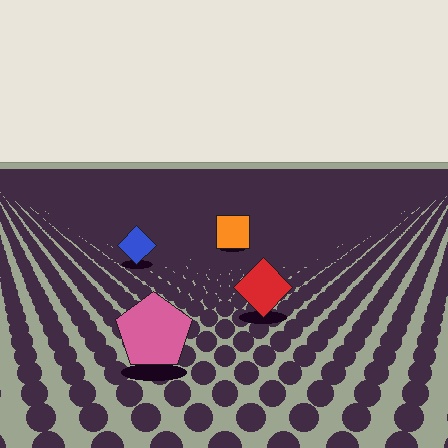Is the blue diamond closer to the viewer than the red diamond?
No. The red diamond is closer — you can tell from the texture gradient: the ground texture is coarser near it.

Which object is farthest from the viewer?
The orange square is farthest from the viewer. It appears smaller and the ground texture around it is denser.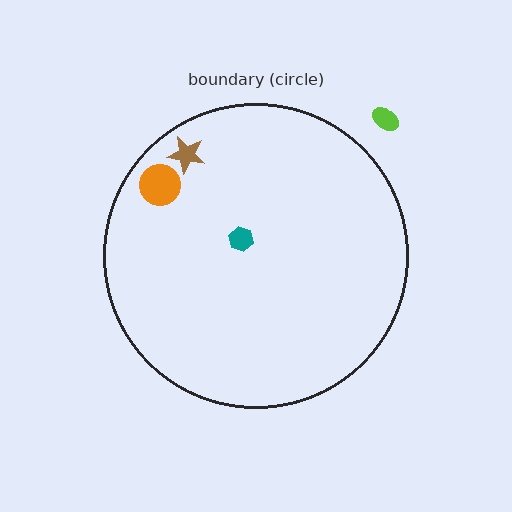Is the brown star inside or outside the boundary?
Inside.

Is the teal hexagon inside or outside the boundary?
Inside.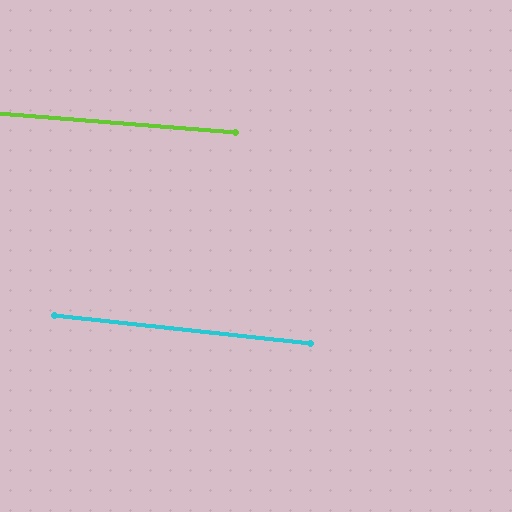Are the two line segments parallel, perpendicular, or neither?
Parallel — their directions differ by only 1.6°.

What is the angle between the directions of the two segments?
Approximately 2 degrees.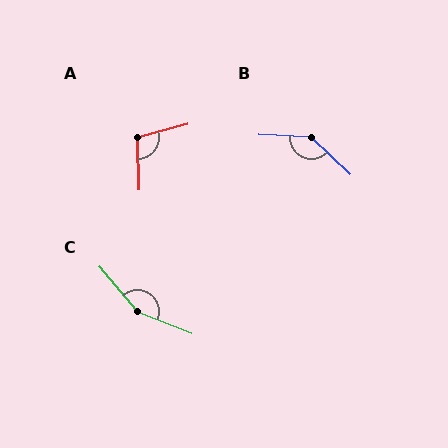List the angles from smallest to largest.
A (104°), B (139°), C (152°).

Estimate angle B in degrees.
Approximately 139 degrees.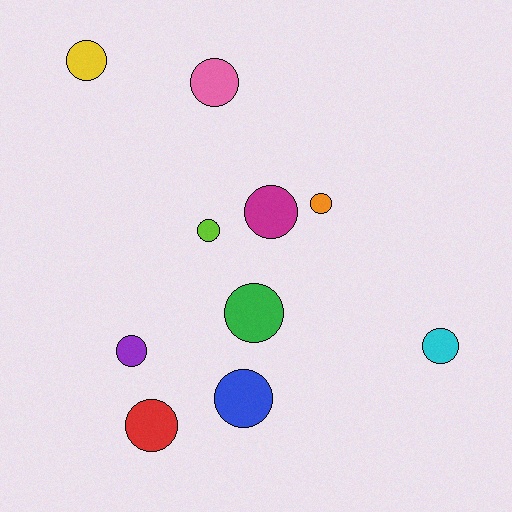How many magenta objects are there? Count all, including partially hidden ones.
There is 1 magenta object.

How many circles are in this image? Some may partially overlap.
There are 10 circles.